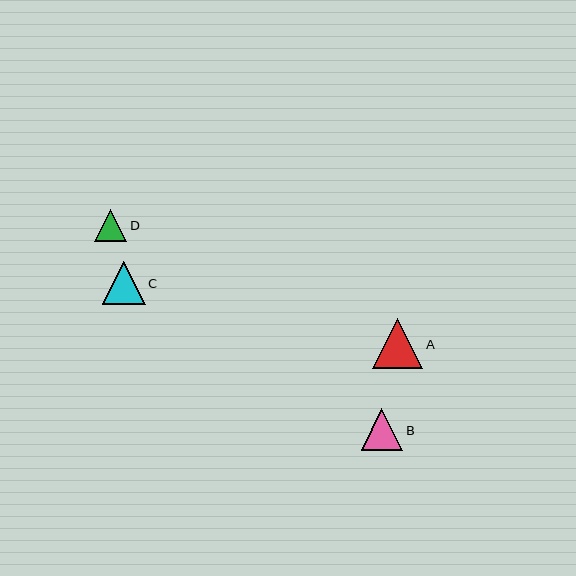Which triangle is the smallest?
Triangle D is the smallest with a size of approximately 32 pixels.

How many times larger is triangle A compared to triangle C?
Triangle A is approximately 1.2 times the size of triangle C.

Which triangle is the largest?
Triangle A is the largest with a size of approximately 50 pixels.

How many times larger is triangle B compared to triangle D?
Triangle B is approximately 1.3 times the size of triangle D.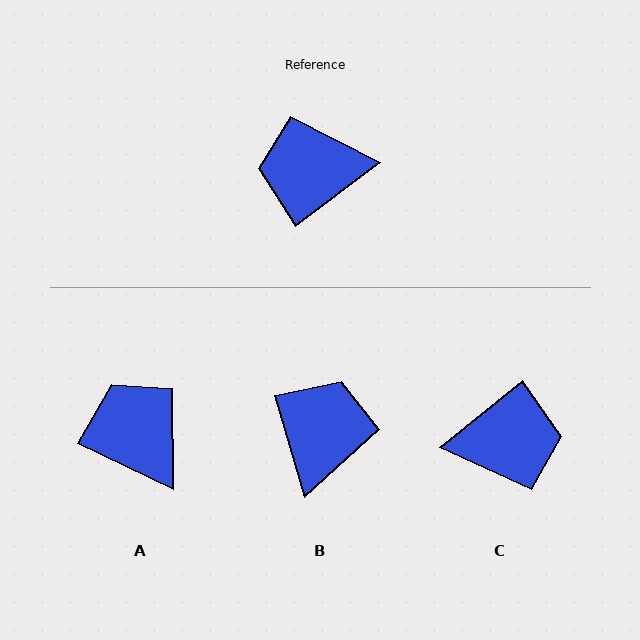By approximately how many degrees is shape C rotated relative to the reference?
Approximately 178 degrees clockwise.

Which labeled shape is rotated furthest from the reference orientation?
C, about 178 degrees away.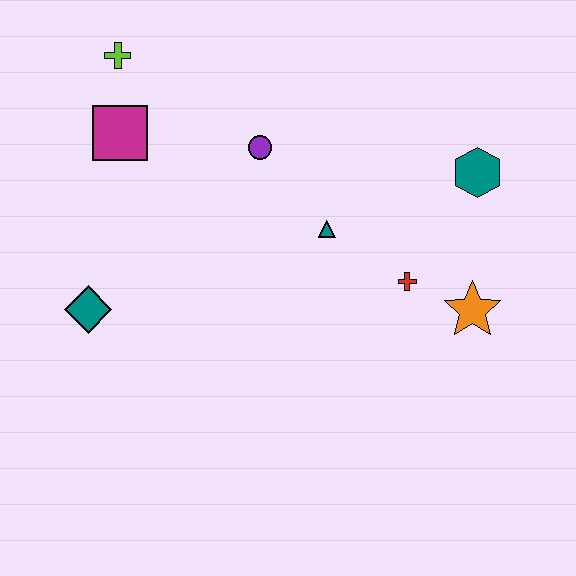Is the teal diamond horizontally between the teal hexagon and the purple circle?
No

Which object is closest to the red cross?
The orange star is closest to the red cross.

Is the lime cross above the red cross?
Yes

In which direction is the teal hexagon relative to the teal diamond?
The teal hexagon is to the right of the teal diamond.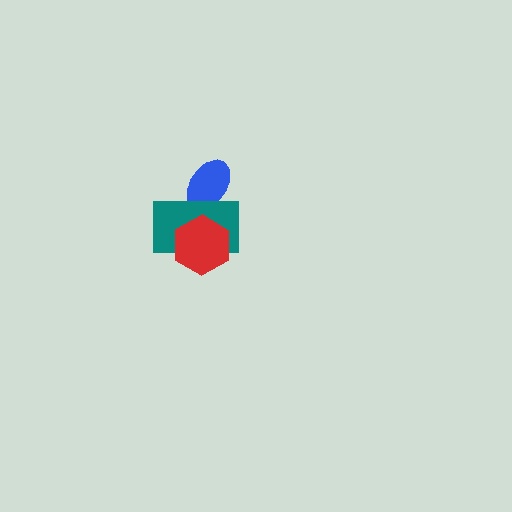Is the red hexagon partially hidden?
No, no other shape covers it.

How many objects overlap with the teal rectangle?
2 objects overlap with the teal rectangle.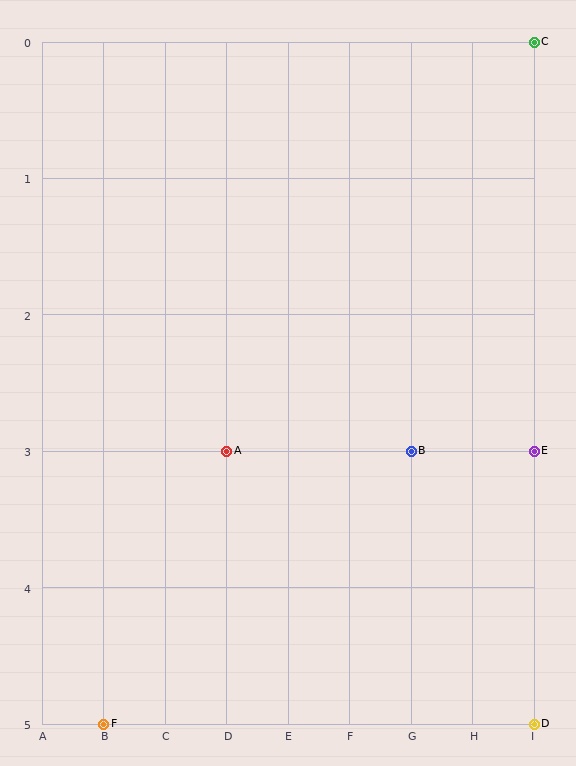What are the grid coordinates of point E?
Point E is at grid coordinates (I, 3).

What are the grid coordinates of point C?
Point C is at grid coordinates (I, 0).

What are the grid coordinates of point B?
Point B is at grid coordinates (G, 3).